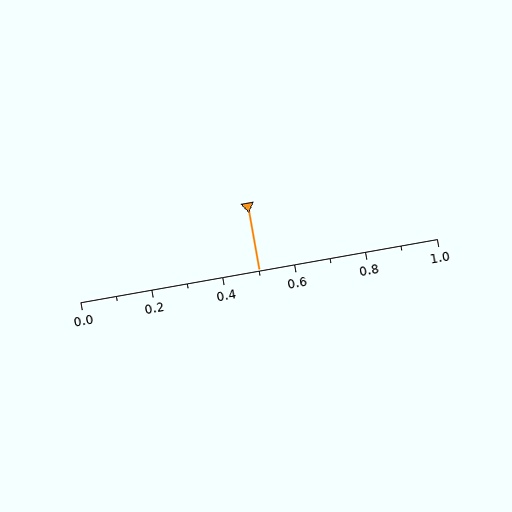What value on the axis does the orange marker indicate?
The marker indicates approximately 0.5.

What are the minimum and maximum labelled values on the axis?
The axis runs from 0.0 to 1.0.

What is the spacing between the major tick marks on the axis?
The major ticks are spaced 0.2 apart.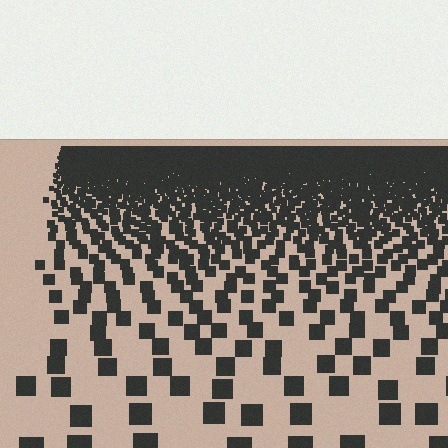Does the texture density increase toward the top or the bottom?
Density increases toward the top.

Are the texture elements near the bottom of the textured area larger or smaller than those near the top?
Larger. Near the bottom, elements are closer to the viewer and appear at a bigger on-screen size.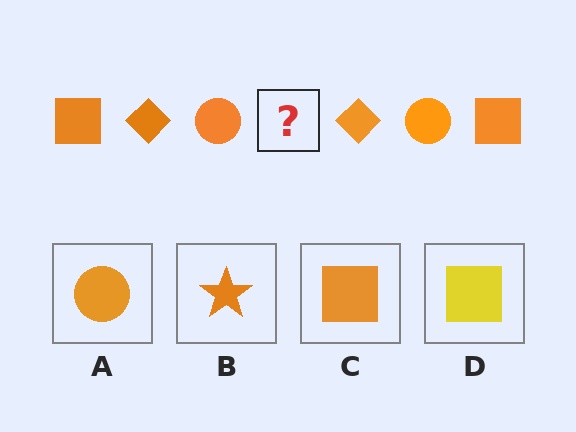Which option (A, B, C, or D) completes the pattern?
C.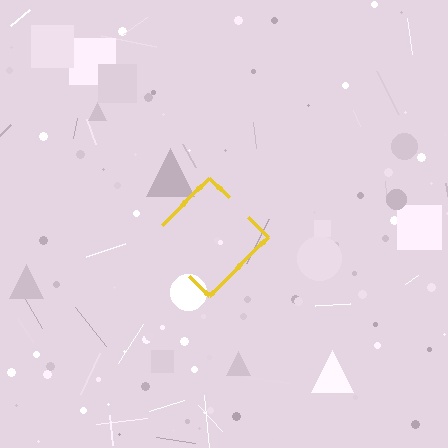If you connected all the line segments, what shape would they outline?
They would outline a diamond.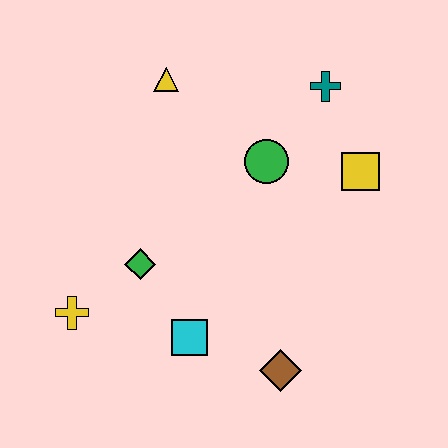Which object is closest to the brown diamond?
The cyan square is closest to the brown diamond.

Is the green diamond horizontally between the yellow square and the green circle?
No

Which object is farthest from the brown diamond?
The yellow triangle is farthest from the brown diamond.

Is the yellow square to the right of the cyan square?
Yes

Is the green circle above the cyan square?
Yes